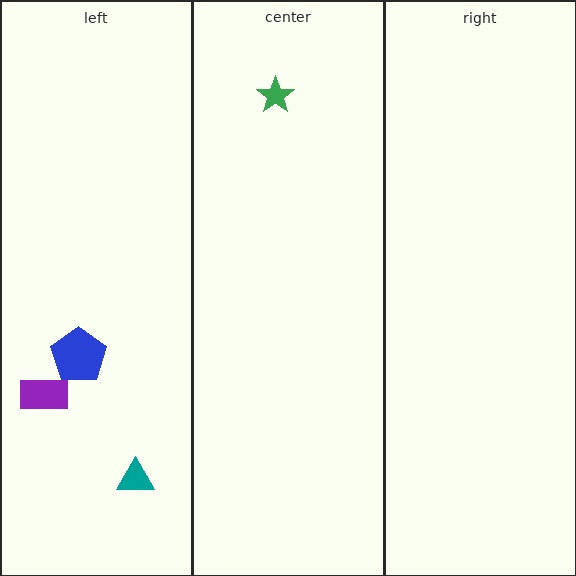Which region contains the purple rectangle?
The left region.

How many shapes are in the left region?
3.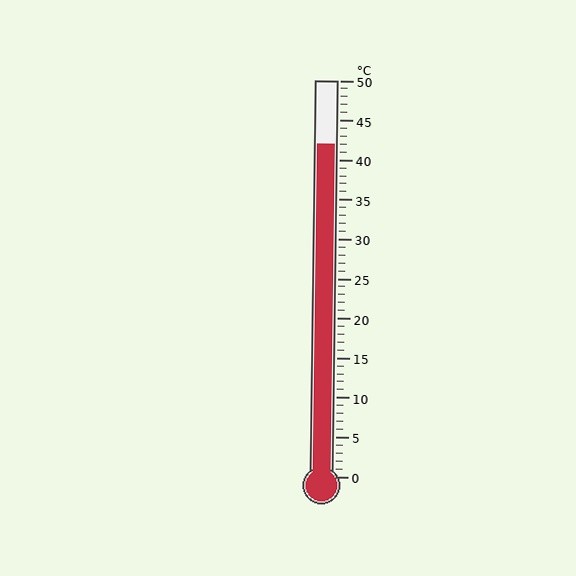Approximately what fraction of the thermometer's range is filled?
The thermometer is filled to approximately 85% of its range.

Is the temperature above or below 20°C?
The temperature is above 20°C.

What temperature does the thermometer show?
The thermometer shows approximately 42°C.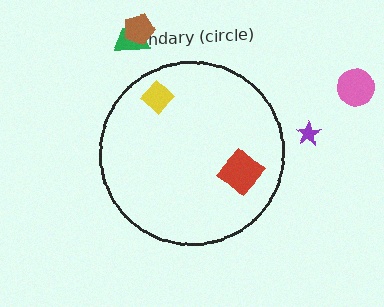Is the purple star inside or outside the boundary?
Outside.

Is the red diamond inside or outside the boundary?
Inside.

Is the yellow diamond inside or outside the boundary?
Inside.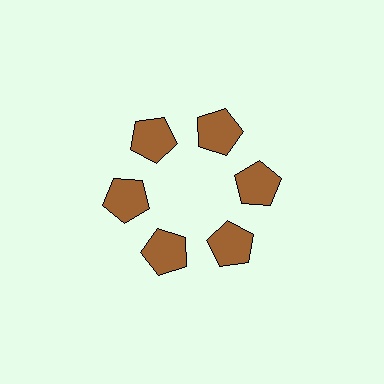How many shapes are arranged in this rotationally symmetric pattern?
There are 6 shapes, arranged in 6 groups of 1.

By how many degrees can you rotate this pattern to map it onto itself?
The pattern maps onto itself every 60 degrees of rotation.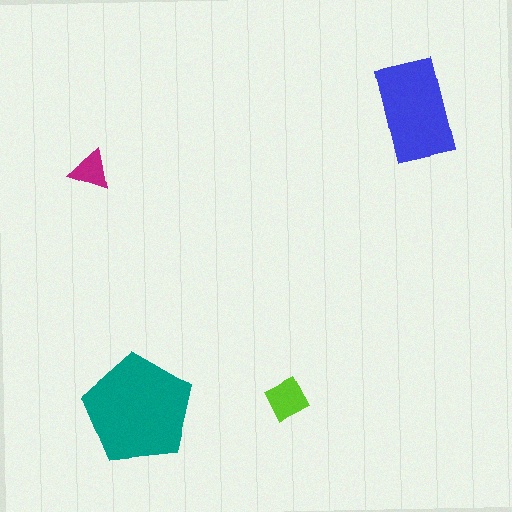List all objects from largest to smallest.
The teal pentagon, the blue rectangle, the lime diamond, the magenta triangle.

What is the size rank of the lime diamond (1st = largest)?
3rd.